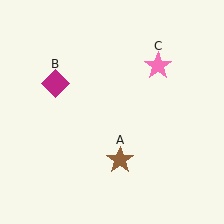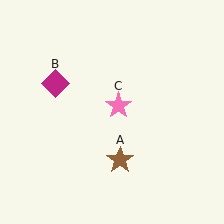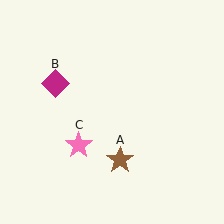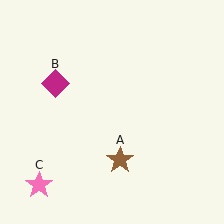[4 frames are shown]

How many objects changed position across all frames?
1 object changed position: pink star (object C).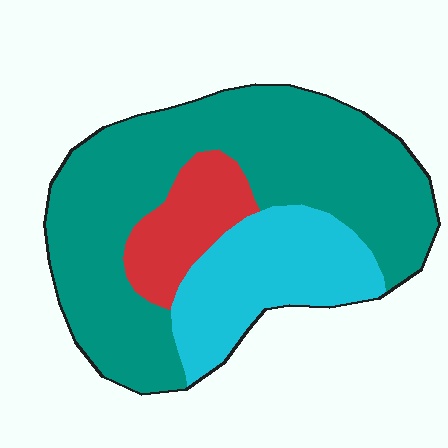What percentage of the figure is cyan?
Cyan covers about 25% of the figure.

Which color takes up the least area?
Red, at roughly 15%.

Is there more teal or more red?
Teal.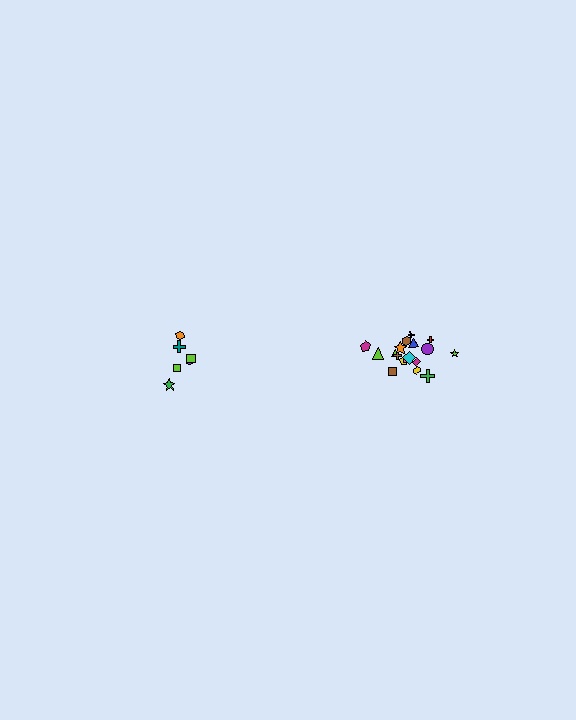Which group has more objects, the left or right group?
The right group.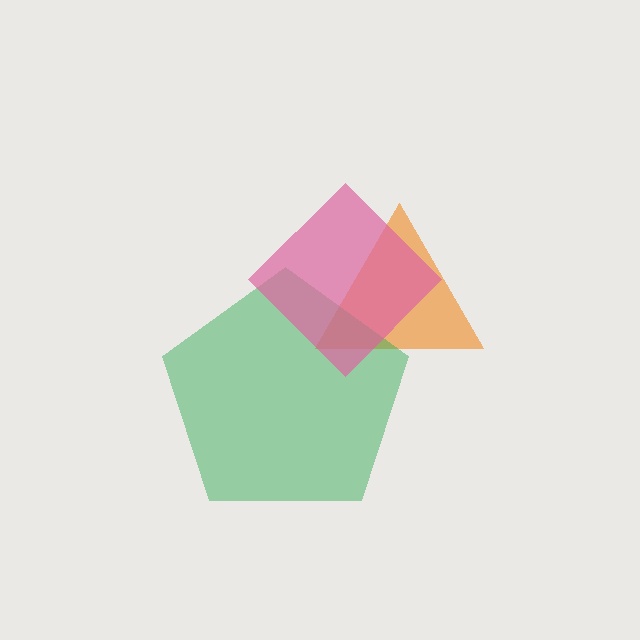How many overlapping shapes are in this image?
There are 3 overlapping shapes in the image.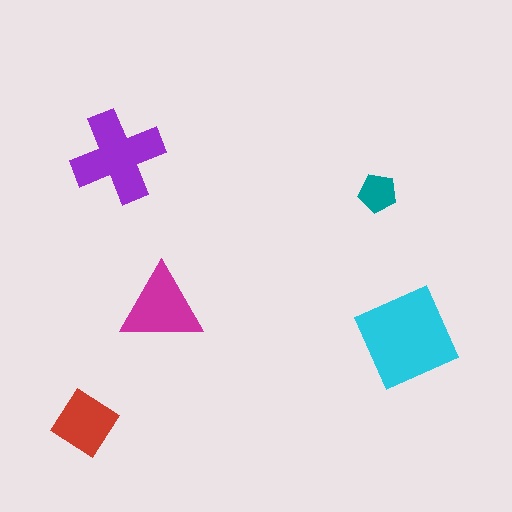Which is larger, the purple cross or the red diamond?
The purple cross.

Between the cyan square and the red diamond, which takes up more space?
The cyan square.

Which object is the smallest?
The teal pentagon.